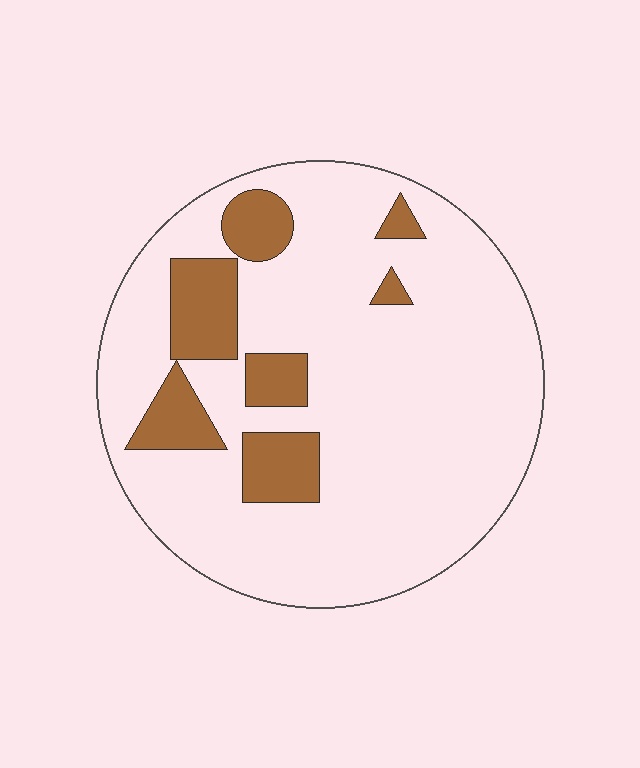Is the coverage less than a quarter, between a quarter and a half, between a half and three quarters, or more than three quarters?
Less than a quarter.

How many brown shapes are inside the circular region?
7.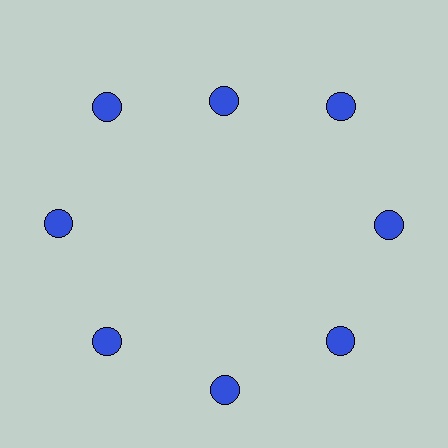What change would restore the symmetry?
The symmetry would be restored by moving it outward, back onto the ring so that all 8 circles sit at equal angles and equal distance from the center.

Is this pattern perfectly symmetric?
No. The 8 blue circles are arranged in a ring, but one element near the 12 o'clock position is pulled inward toward the center, breaking the 8-fold rotational symmetry.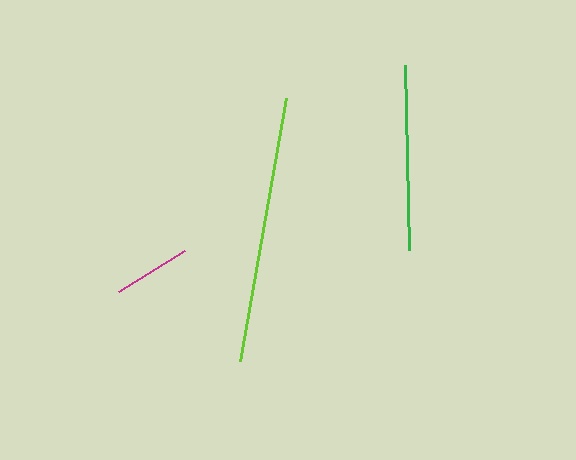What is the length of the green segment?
The green segment is approximately 184 pixels long.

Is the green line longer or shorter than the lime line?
The lime line is longer than the green line.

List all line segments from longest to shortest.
From longest to shortest: lime, green, magenta.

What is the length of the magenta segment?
The magenta segment is approximately 77 pixels long.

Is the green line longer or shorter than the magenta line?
The green line is longer than the magenta line.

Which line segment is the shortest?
The magenta line is the shortest at approximately 77 pixels.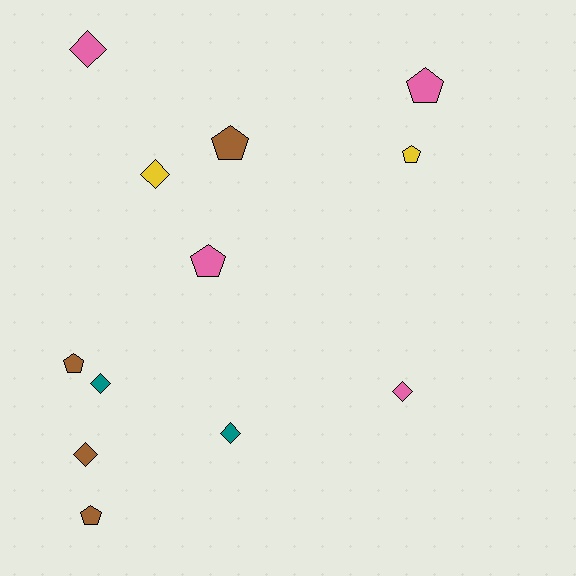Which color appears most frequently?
Pink, with 4 objects.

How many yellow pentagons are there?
There is 1 yellow pentagon.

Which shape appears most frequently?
Pentagon, with 6 objects.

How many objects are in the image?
There are 12 objects.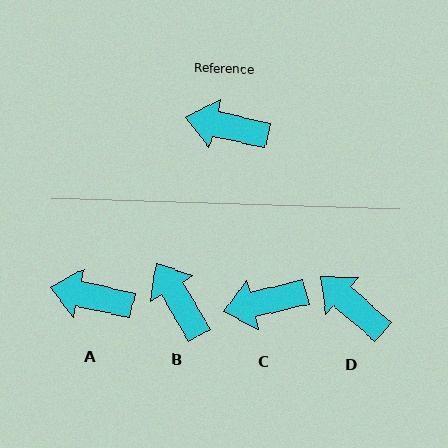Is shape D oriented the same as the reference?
No, it is off by about 29 degrees.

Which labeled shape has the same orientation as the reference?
A.